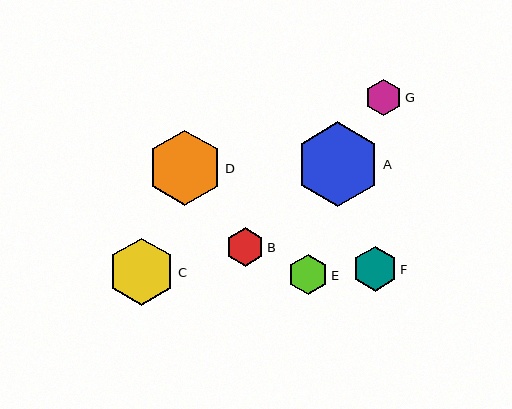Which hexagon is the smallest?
Hexagon G is the smallest with a size of approximately 37 pixels.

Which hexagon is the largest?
Hexagon A is the largest with a size of approximately 84 pixels.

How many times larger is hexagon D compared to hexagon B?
Hexagon D is approximately 2.0 times the size of hexagon B.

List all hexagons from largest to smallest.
From largest to smallest: A, D, C, F, E, B, G.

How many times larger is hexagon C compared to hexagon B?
Hexagon C is approximately 1.8 times the size of hexagon B.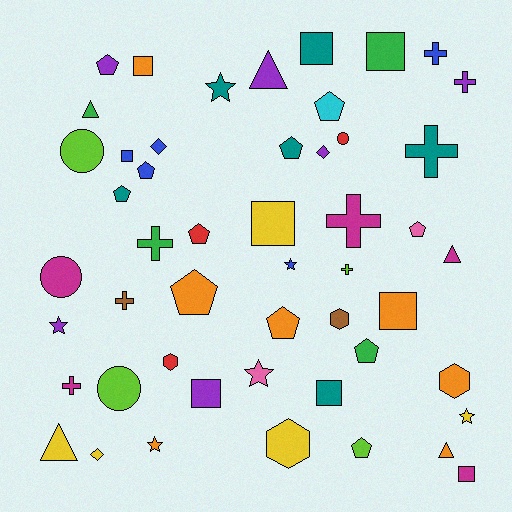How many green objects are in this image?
There are 4 green objects.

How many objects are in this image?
There are 50 objects.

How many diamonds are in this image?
There are 3 diamonds.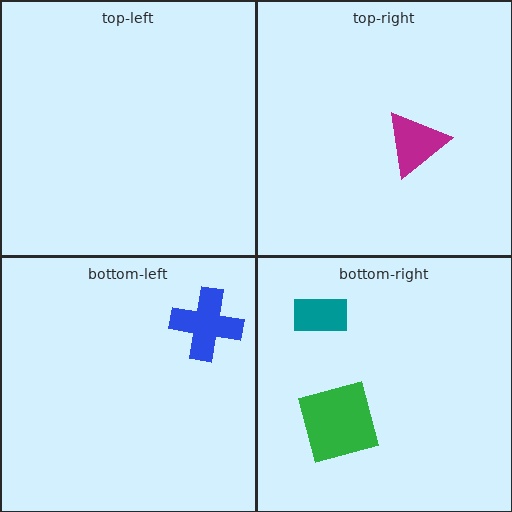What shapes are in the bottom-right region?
The teal rectangle, the green square.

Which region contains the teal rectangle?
The bottom-right region.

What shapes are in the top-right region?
The magenta triangle.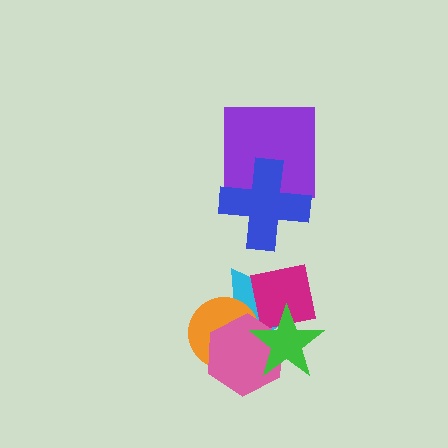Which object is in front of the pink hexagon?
The green star is in front of the pink hexagon.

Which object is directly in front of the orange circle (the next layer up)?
The pink hexagon is directly in front of the orange circle.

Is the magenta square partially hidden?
Yes, it is partially covered by another shape.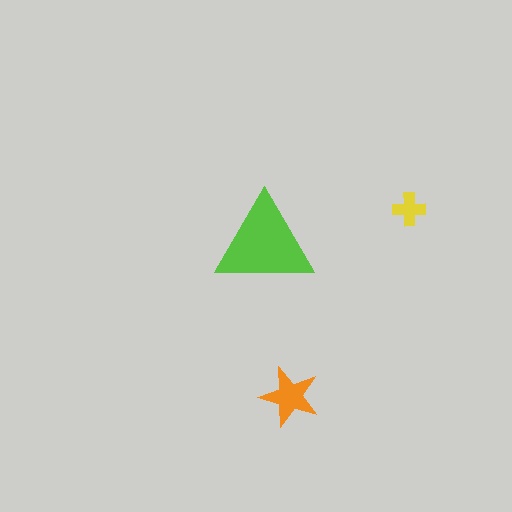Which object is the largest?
The lime triangle.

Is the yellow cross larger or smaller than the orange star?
Smaller.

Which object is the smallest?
The yellow cross.